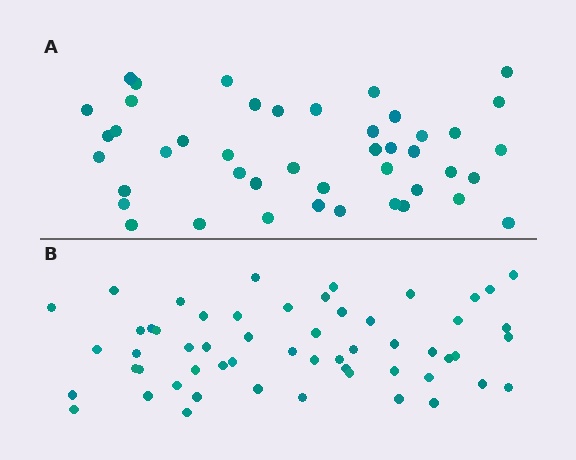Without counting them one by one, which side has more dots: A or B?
Region B (the bottom region) has more dots.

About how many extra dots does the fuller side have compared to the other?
Region B has roughly 12 or so more dots than region A.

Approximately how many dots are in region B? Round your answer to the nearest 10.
About 60 dots. (The exact count is 56, which rounds to 60.)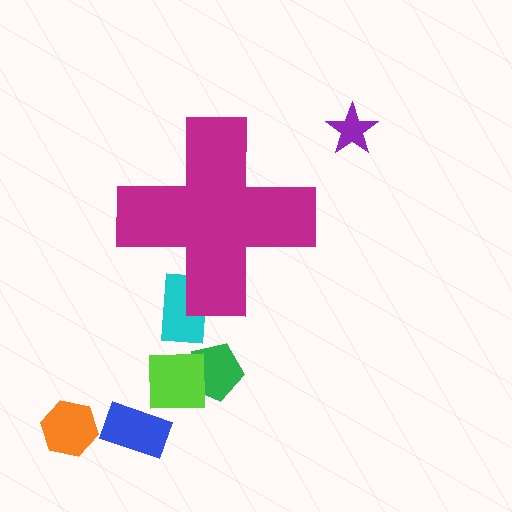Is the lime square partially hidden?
No, the lime square is fully visible.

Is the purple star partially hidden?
No, the purple star is fully visible.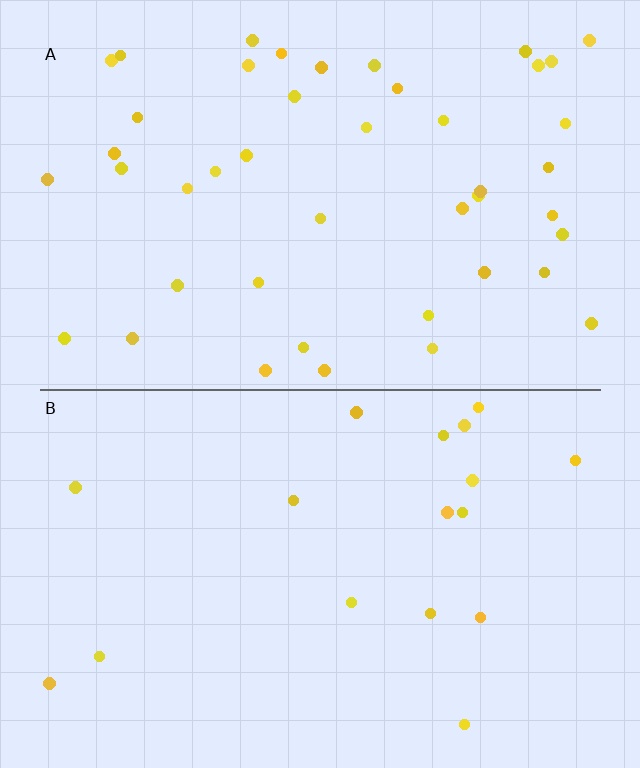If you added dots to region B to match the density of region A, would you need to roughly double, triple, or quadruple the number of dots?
Approximately triple.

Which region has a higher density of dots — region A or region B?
A (the top).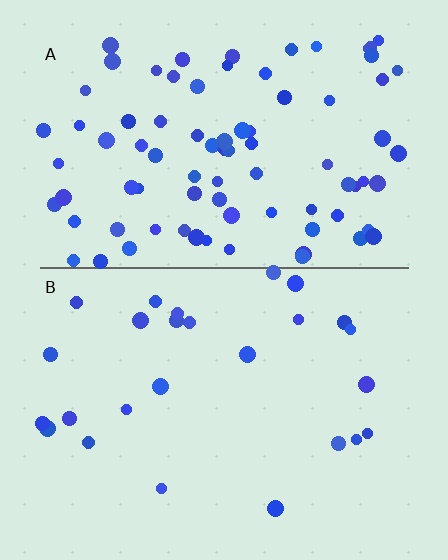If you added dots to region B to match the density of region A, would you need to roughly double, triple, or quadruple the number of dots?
Approximately triple.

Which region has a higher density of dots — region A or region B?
A (the top).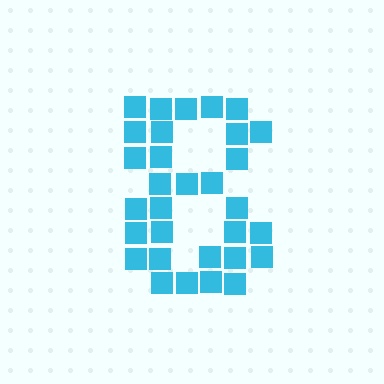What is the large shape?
The large shape is the digit 8.